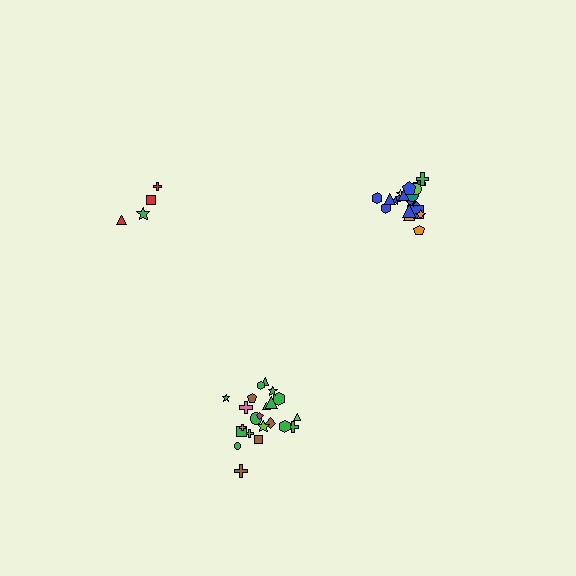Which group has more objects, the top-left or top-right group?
The top-right group.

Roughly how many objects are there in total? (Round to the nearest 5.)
Roughly 50 objects in total.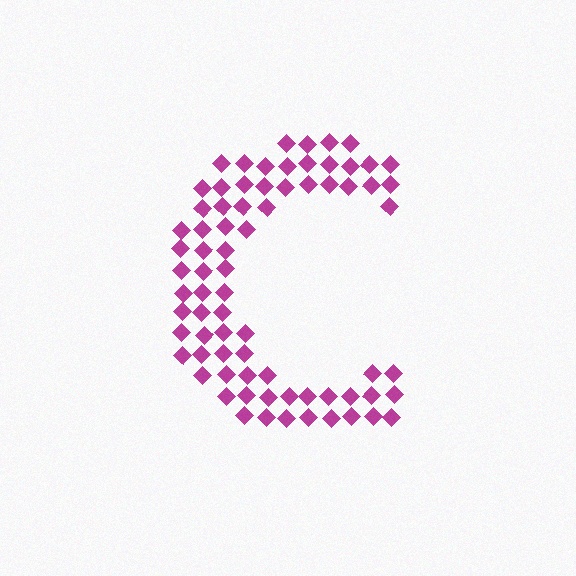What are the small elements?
The small elements are diamonds.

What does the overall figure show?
The overall figure shows the letter C.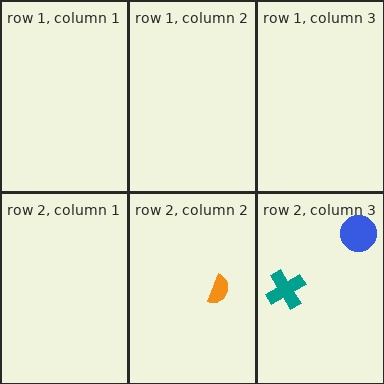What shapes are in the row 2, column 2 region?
The orange semicircle.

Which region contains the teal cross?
The row 2, column 3 region.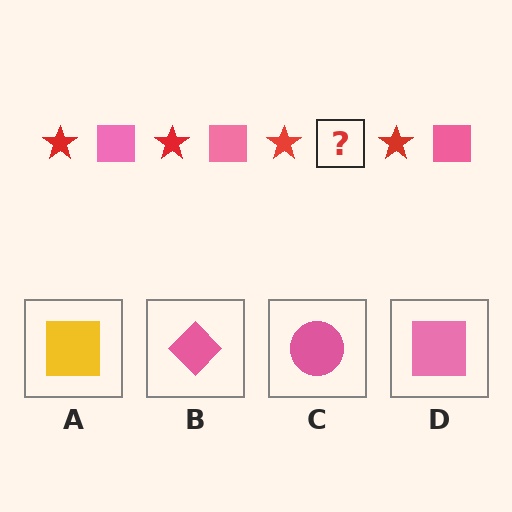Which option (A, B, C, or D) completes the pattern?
D.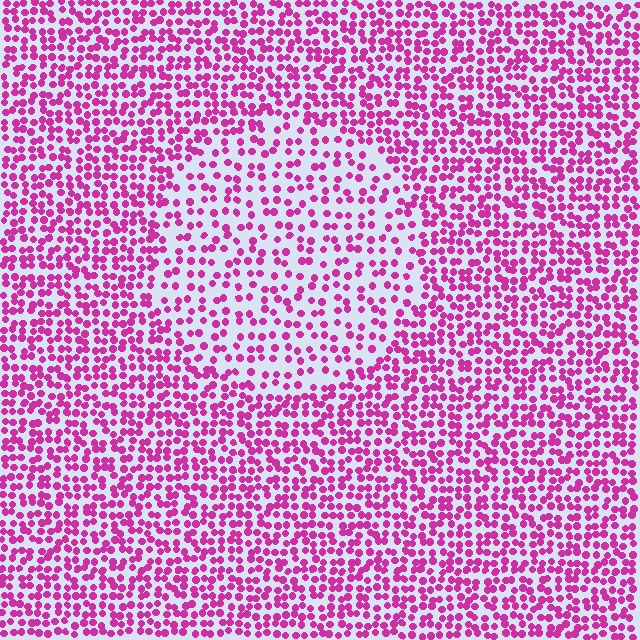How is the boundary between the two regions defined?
The boundary is defined by a change in element density (approximately 1.8x ratio). All elements are the same color, size, and shape.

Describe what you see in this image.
The image contains small magenta elements arranged at two different densities. A circle-shaped region is visible where the elements are less densely packed than the surrounding area.